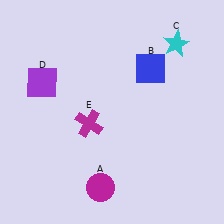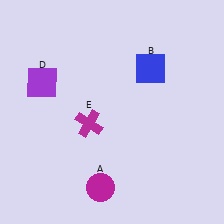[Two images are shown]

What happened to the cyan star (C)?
The cyan star (C) was removed in Image 2. It was in the top-right area of Image 1.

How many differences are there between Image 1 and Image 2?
There is 1 difference between the two images.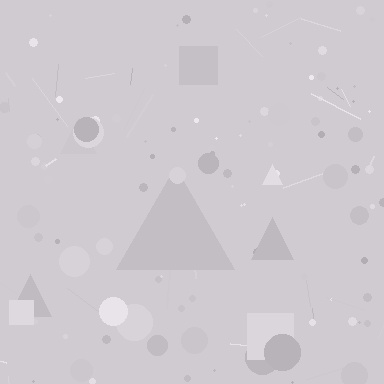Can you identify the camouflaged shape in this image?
The camouflaged shape is a triangle.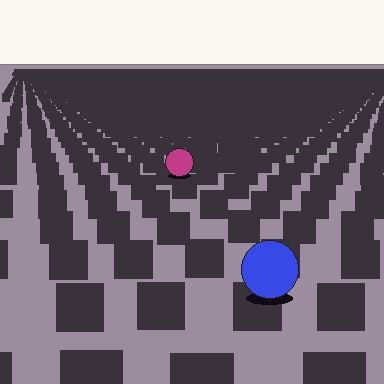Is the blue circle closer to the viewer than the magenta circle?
Yes. The blue circle is closer — you can tell from the texture gradient: the ground texture is coarser near it.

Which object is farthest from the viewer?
The magenta circle is farthest from the viewer. It appears smaller and the ground texture around it is denser.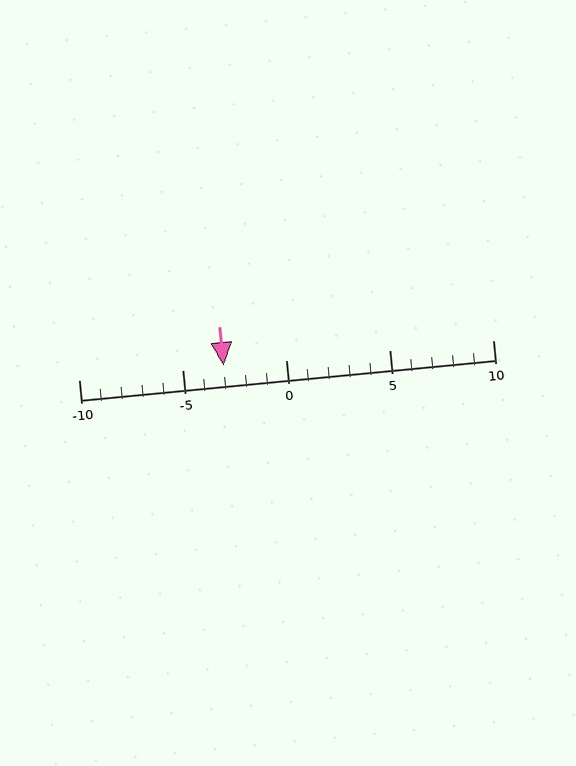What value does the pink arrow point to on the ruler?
The pink arrow points to approximately -3.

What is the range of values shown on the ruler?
The ruler shows values from -10 to 10.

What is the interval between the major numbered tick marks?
The major tick marks are spaced 5 units apart.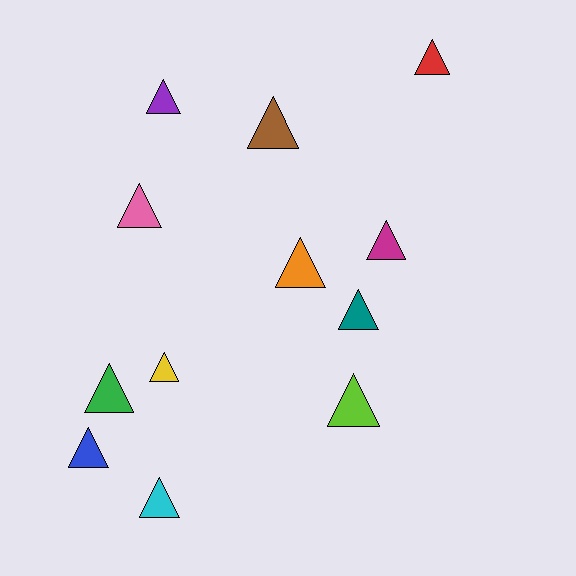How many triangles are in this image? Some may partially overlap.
There are 12 triangles.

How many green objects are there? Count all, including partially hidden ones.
There is 1 green object.